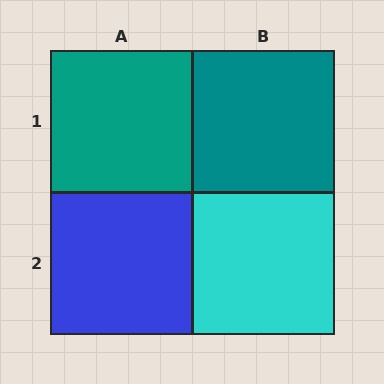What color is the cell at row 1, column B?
Teal.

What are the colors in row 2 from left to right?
Blue, cyan.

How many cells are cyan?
1 cell is cyan.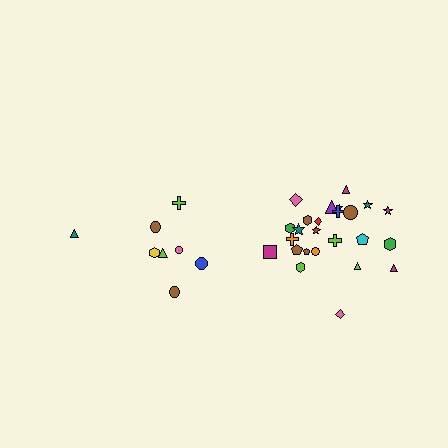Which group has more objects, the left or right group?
The right group.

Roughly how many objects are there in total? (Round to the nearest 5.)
Roughly 35 objects in total.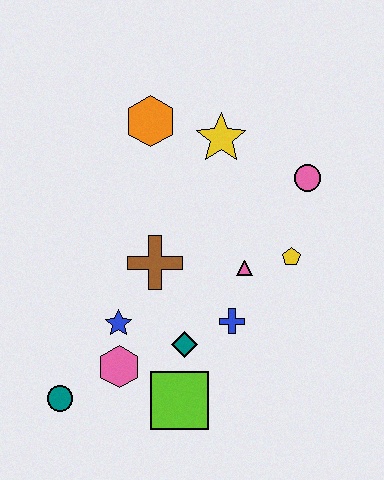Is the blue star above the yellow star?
No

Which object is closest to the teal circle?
The pink hexagon is closest to the teal circle.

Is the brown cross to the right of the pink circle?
No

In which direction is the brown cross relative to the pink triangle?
The brown cross is to the left of the pink triangle.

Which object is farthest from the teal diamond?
The orange hexagon is farthest from the teal diamond.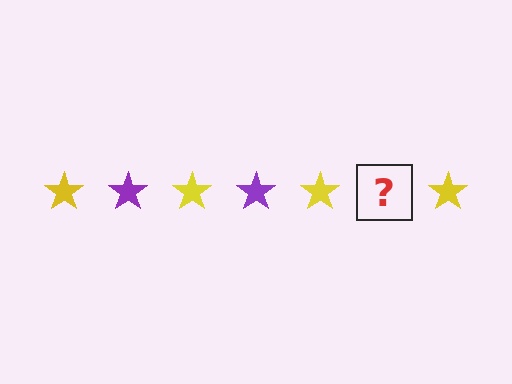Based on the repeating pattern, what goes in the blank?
The blank should be a purple star.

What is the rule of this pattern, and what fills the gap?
The rule is that the pattern cycles through yellow, purple stars. The gap should be filled with a purple star.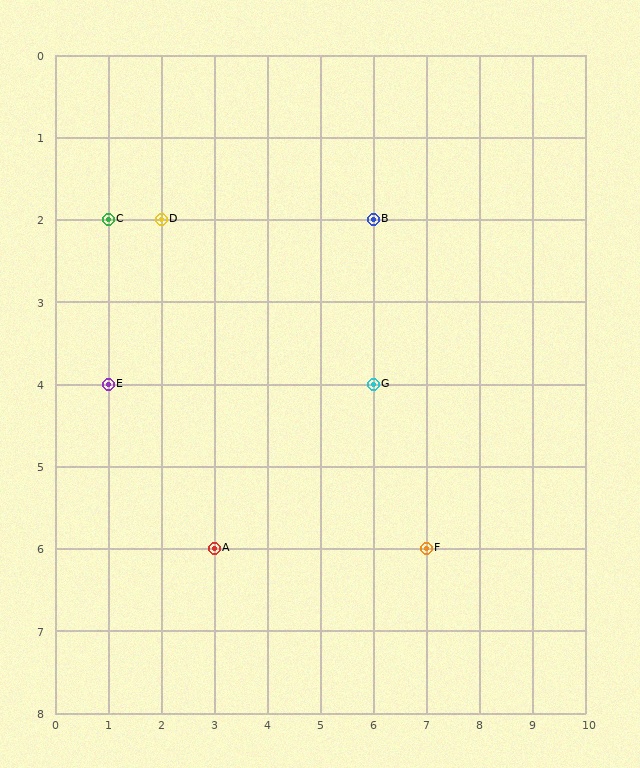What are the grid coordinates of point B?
Point B is at grid coordinates (6, 2).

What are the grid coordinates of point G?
Point G is at grid coordinates (6, 4).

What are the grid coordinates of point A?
Point A is at grid coordinates (3, 6).